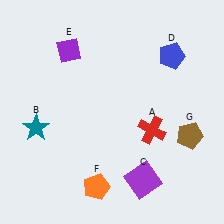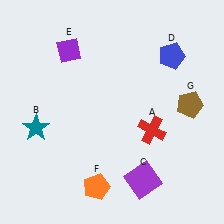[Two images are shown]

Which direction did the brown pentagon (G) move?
The brown pentagon (G) moved up.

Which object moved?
The brown pentagon (G) moved up.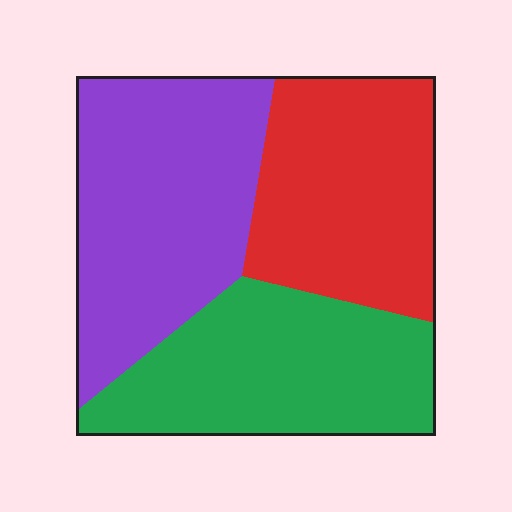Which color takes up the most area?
Purple, at roughly 35%.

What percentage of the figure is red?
Red covers about 30% of the figure.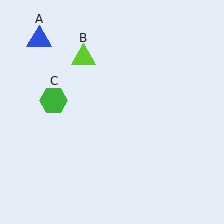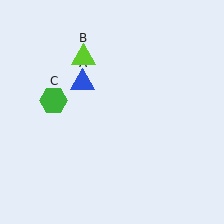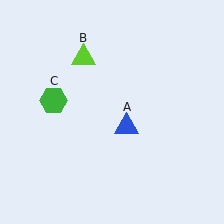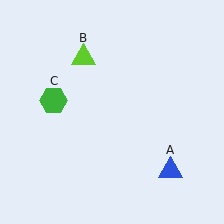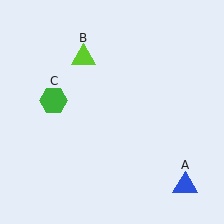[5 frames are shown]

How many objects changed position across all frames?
1 object changed position: blue triangle (object A).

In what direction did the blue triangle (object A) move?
The blue triangle (object A) moved down and to the right.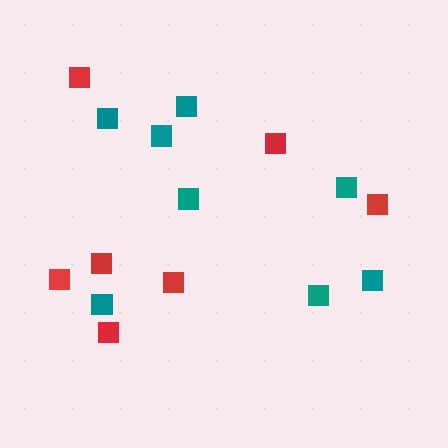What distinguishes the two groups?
There are 2 groups: one group of red squares (7) and one group of teal squares (8).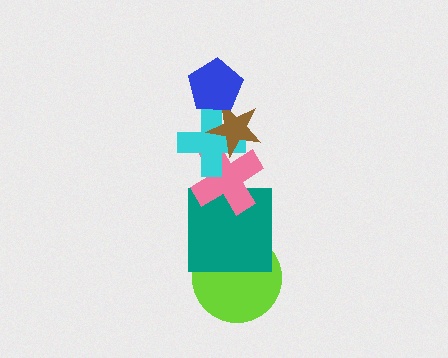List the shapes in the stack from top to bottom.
From top to bottom: the blue pentagon, the brown star, the cyan cross, the pink cross, the teal square, the lime circle.